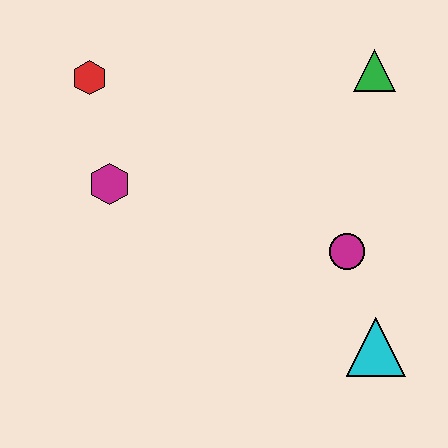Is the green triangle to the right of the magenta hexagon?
Yes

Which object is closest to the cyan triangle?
The magenta circle is closest to the cyan triangle.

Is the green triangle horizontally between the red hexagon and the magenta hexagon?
No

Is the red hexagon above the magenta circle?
Yes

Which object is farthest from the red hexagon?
The cyan triangle is farthest from the red hexagon.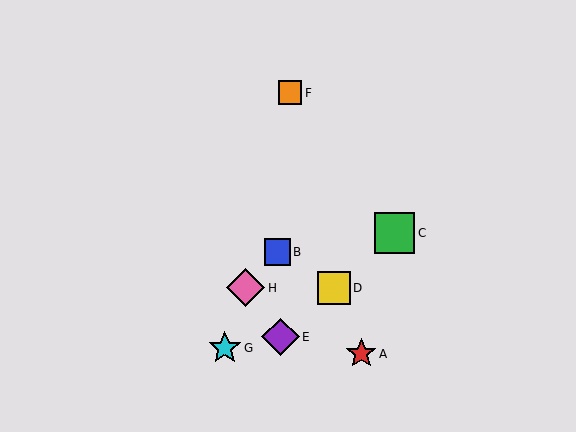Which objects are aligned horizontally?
Objects D, H are aligned horizontally.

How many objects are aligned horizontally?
2 objects (D, H) are aligned horizontally.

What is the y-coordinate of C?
Object C is at y≈233.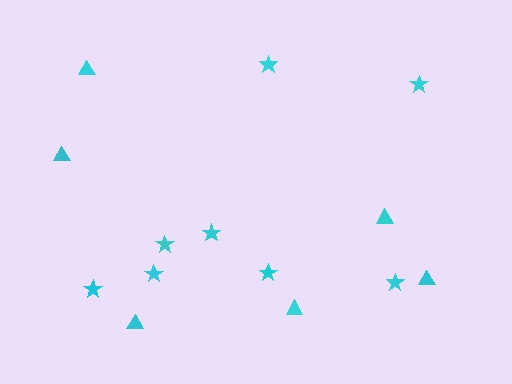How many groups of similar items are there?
There are 2 groups: one group of triangles (6) and one group of stars (8).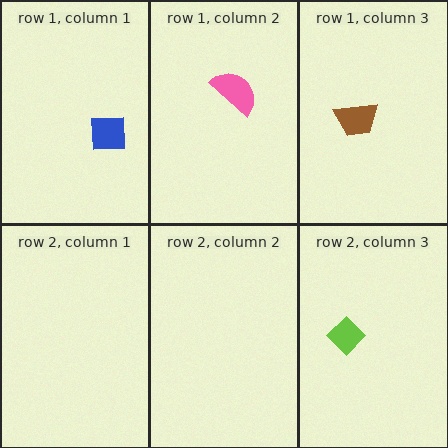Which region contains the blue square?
The row 1, column 1 region.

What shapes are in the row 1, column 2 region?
The pink semicircle.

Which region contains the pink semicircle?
The row 1, column 2 region.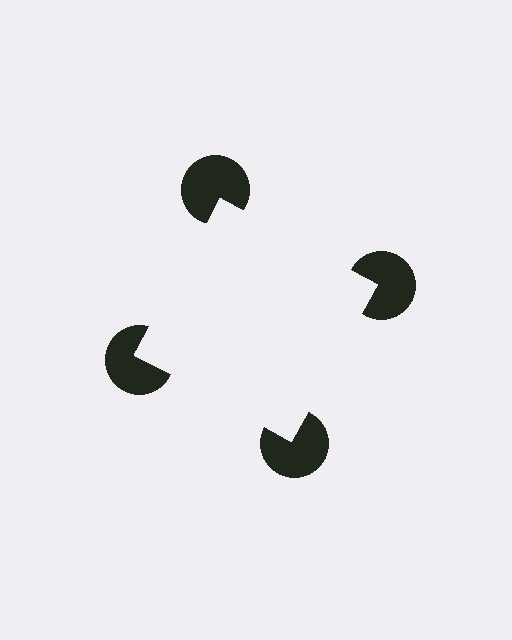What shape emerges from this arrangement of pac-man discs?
An illusory square — its edges are inferred from the aligned wedge cuts in the pac-man discs, not physically drawn.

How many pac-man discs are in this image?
There are 4 — one at each vertex of the illusory square.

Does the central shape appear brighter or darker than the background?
It typically appears slightly brighter than the background, even though no actual brightness change is drawn.